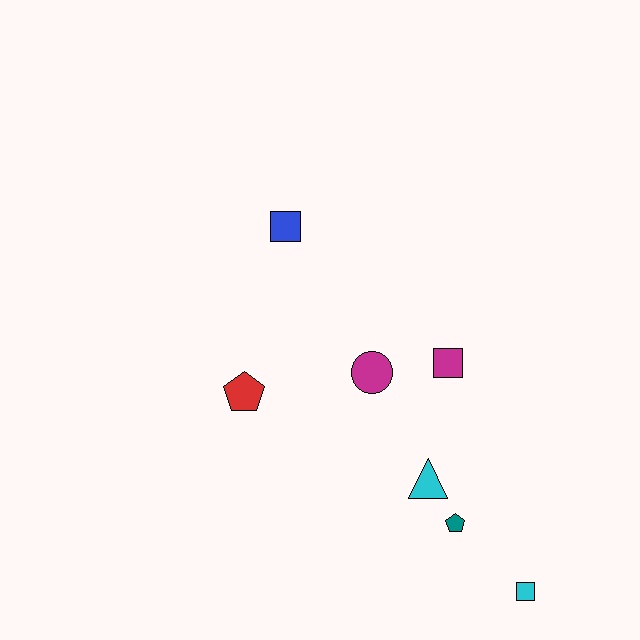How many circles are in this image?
There is 1 circle.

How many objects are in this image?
There are 7 objects.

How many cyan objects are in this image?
There are 2 cyan objects.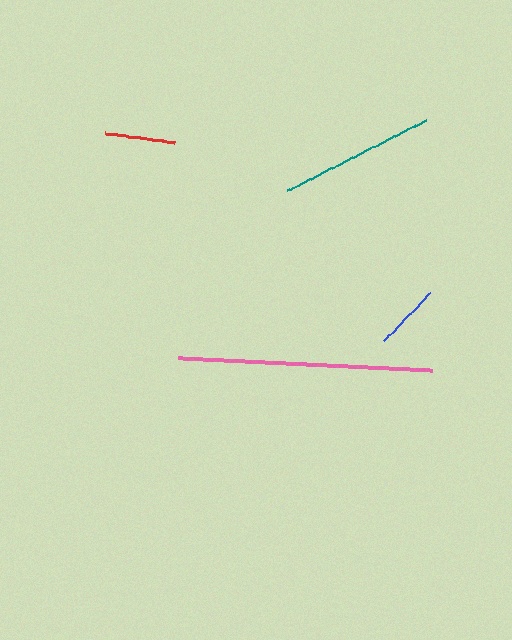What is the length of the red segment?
The red segment is approximately 71 pixels long.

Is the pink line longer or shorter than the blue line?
The pink line is longer than the blue line.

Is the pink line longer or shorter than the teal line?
The pink line is longer than the teal line.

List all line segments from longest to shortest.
From longest to shortest: pink, teal, red, blue.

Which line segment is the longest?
The pink line is the longest at approximately 254 pixels.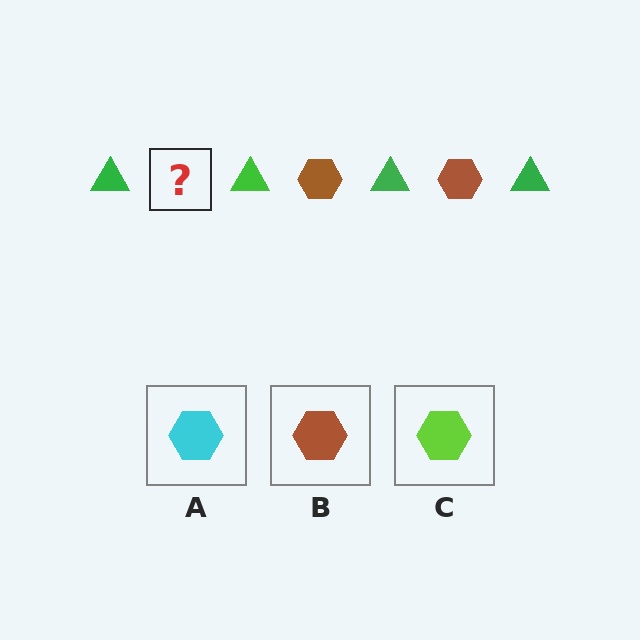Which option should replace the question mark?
Option B.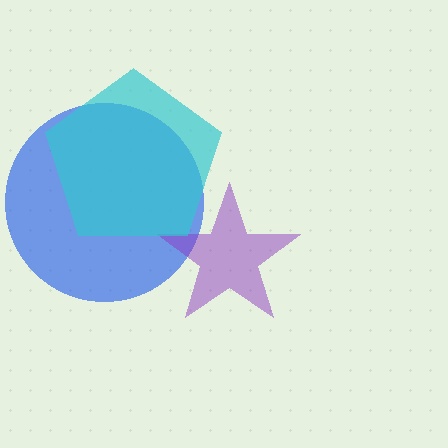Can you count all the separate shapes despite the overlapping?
Yes, there are 3 separate shapes.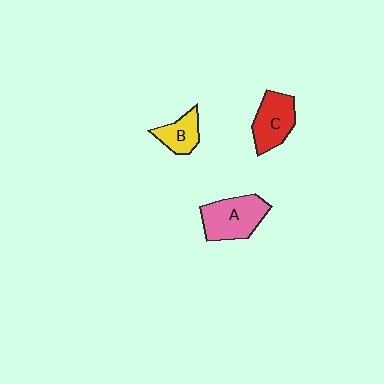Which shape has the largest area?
Shape A (pink).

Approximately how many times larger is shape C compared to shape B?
Approximately 1.4 times.